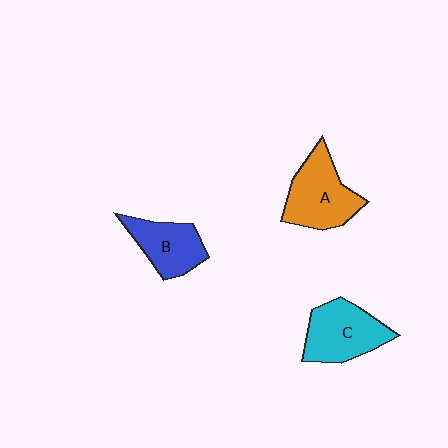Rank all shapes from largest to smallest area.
From largest to smallest: A (orange), C (cyan), B (blue).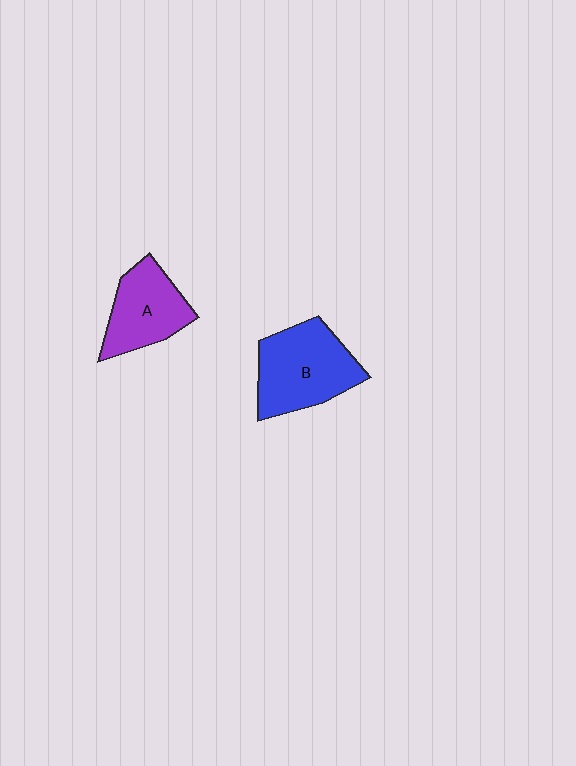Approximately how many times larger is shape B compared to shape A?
Approximately 1.3 times.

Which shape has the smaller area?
Shape A (purple).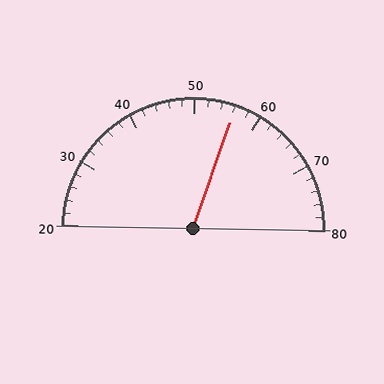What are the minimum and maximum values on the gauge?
The gauge ranges from 20 to 80.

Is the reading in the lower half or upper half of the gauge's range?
The reading is in the upper half of the range (20 to 80).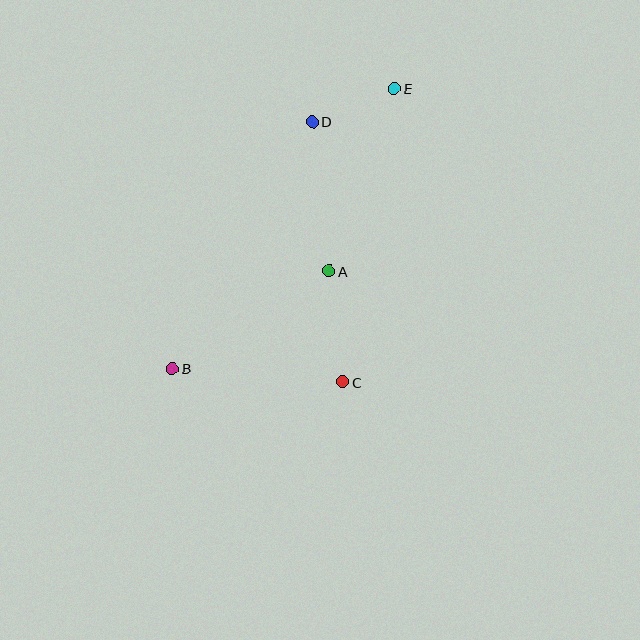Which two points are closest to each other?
Points D and E are closest to each other.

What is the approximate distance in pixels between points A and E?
The distance between A and E is approximately 194 pixels.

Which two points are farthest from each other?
Points B and E are farthest from each other.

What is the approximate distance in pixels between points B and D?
The distance between B and D is approximately 284 pixels.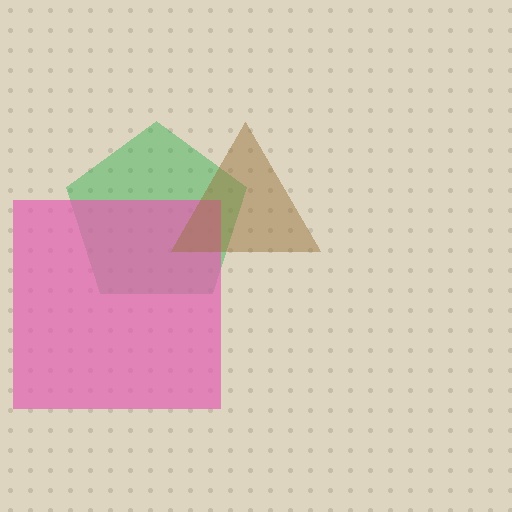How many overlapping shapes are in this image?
There are 3 overlapping shapes in the image.